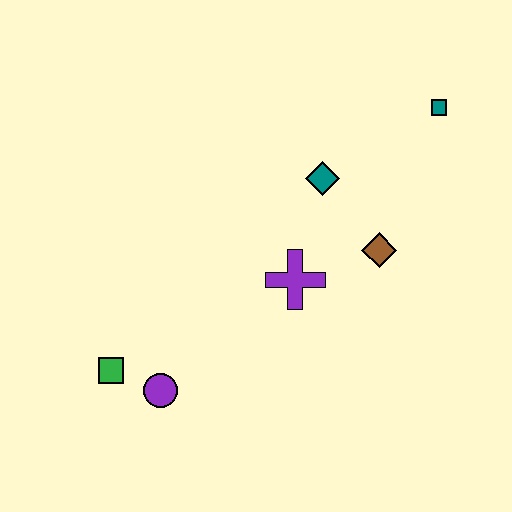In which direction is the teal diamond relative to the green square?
The teal diamond is to the right of the green square.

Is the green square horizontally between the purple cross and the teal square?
No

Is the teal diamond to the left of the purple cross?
No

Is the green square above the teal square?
No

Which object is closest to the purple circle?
The green square is closest to the purple circle.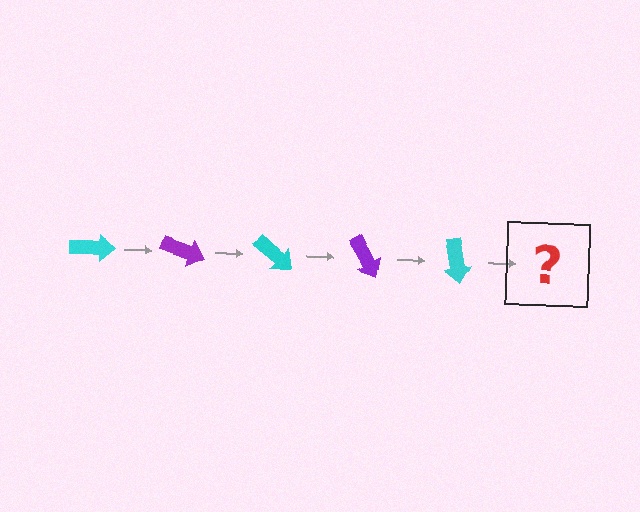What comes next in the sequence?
The next element should be a purple arrow, rotated 100 degrees from the start.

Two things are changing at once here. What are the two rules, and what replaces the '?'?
The two rules are that it rotates 20 degrees each step and the color cycles through cyan and purple. The '?' should be a purple arrow, rotated 100 degrees from the start.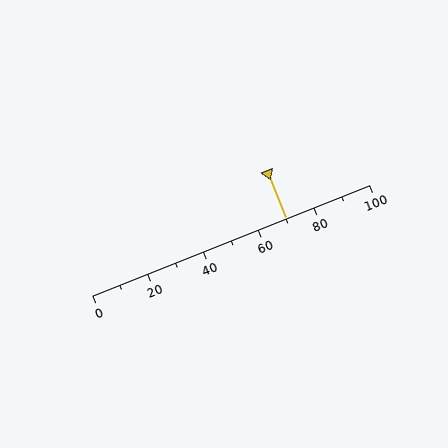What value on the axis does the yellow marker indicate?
The marker indicates approximately 70.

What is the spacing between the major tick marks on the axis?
The major ticks are spaced 20 apart.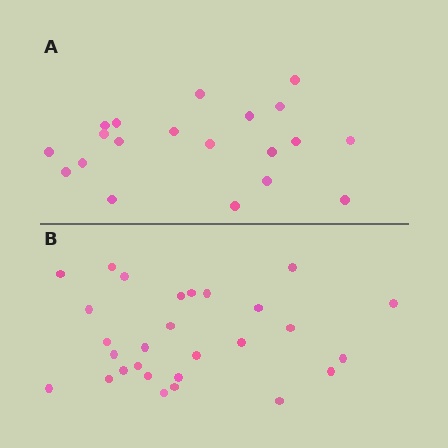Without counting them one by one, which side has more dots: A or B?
Region B (the bottom region) has more dots.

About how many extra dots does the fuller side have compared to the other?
Region B has roughly 8 or so more dots than region A.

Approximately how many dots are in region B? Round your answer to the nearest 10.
About 30 dots. (The exact count is 28, which rounds to 30.)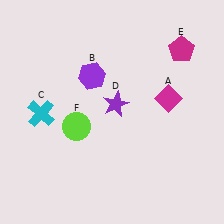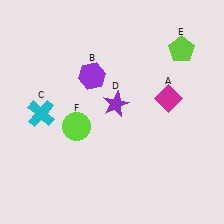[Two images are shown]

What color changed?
The pentagon (E) changed from magenta in Image 1 to lime in Image 2.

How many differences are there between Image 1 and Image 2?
There is 1 difference between the two images.